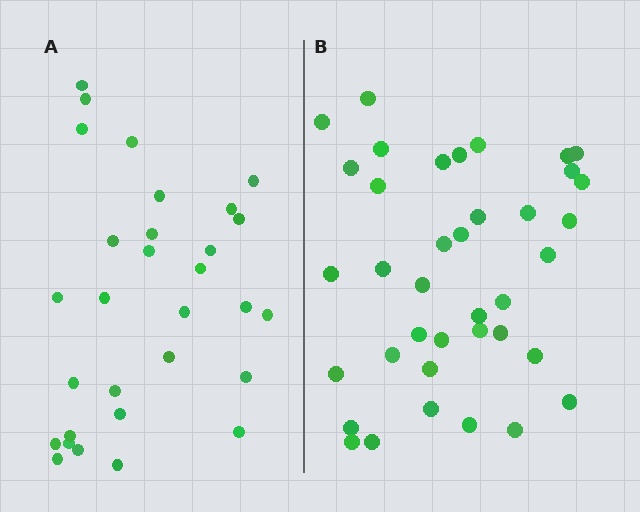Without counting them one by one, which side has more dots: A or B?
Region B (the right region) has more dots.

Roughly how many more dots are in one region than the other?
Region B has roughly 8 or so more dots than region A.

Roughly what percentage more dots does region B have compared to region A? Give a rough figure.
About 25% more.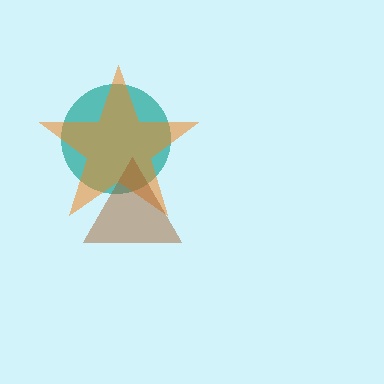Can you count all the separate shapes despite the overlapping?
Yes, there are 3 separate shapes.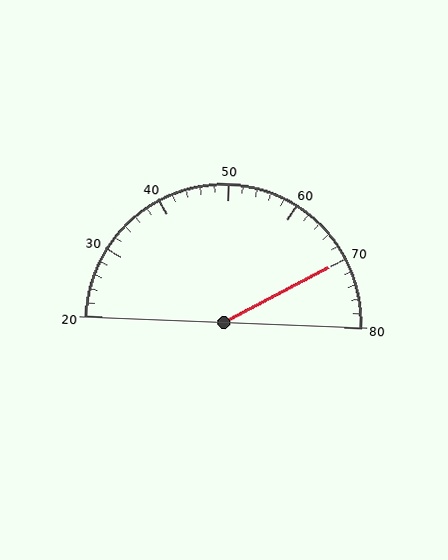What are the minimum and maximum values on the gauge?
The gauge ranges from 20 to 80.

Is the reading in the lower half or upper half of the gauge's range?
The reading is in the upper half of the range (20 to 80).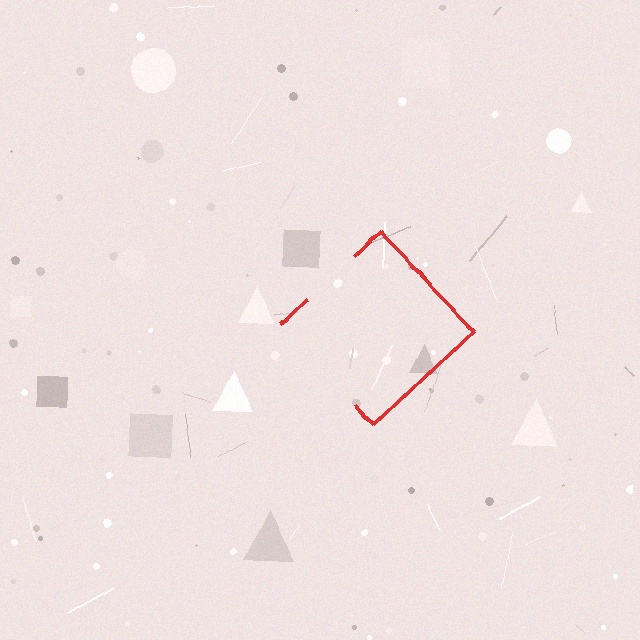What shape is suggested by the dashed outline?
The dashed outline suggests a diamond.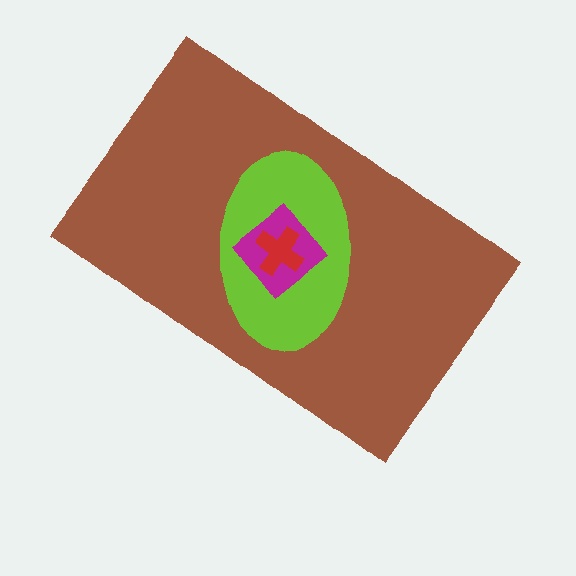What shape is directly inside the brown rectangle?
The lime ellipse.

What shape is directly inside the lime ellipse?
The magenta diamond.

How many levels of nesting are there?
4.